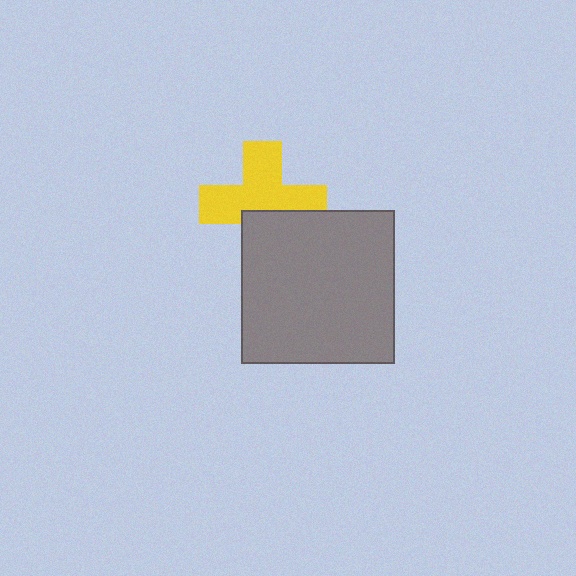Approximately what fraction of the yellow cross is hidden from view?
Roughly 35% of the yellow cross is hidden behind the gray square.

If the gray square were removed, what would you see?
You would see the complete yellow cross.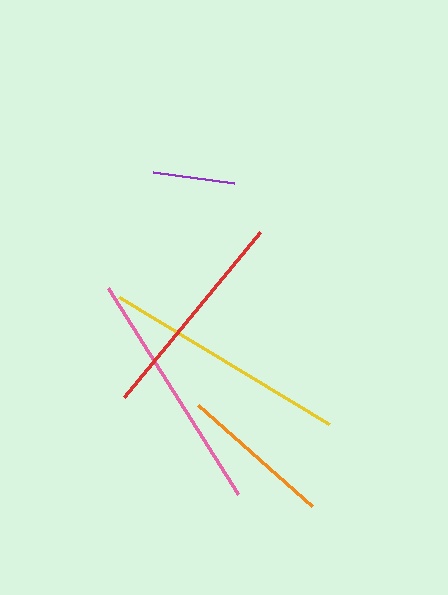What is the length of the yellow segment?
The yellow segment is approximately 245 pixels long.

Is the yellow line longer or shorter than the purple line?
The yellow line is longer than the purple line.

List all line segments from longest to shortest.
From longest to shortest: yellow, pink, red, orange, purple.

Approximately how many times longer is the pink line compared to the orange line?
The pink line is approximately 1.6 times the length of the orange line.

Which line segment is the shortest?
The purple line is the shortest at approximately 83 pixels.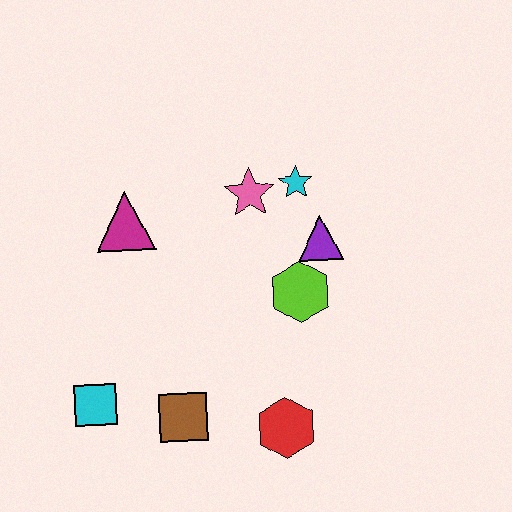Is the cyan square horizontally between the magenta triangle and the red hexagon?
No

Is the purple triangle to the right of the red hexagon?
Yes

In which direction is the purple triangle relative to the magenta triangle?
The purple triangle is to the right of the magenta triangle.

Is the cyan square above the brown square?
Yes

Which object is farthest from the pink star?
The cyan square is farthest from the pink star.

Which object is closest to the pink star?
The cyan star is closest to the pink star.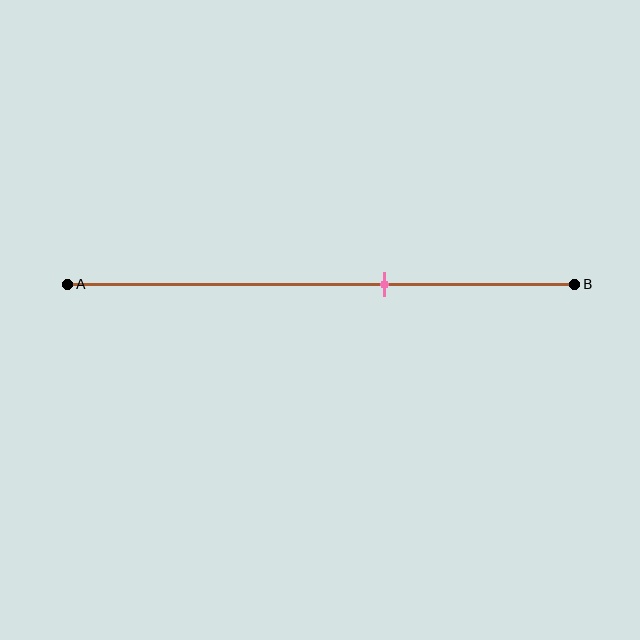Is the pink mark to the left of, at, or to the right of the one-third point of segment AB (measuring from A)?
The pink mark is to the right of the one-third point of segment AB.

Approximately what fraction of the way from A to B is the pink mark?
The pink mark is approximately 65% of the way from A to B.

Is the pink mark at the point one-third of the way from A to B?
No, the mark is at about 65% from A, not at the 33% one-third point.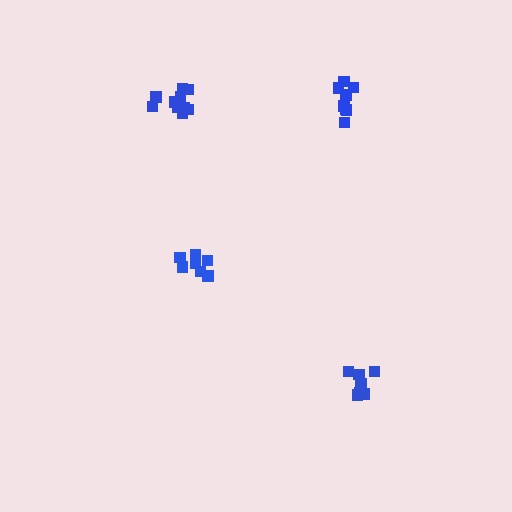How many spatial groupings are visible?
There are 4 spatial groupings.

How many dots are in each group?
Group 1: 7 dots, Group 2: 10 dots, Group 3: 7 dots, Group 4: 8 dots (32 total).